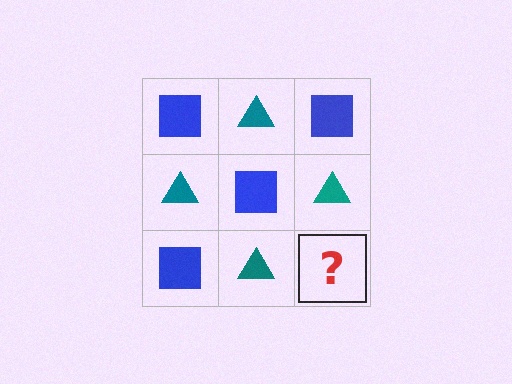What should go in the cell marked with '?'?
The missing cell should contain a blue square.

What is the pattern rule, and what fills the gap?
The rule is that it alternates blue square and teal triangle in a checkerboard pattern. The gap should be filled with a blue square.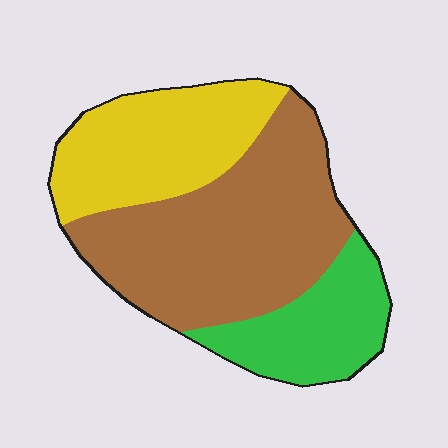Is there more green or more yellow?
Yellow.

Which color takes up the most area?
Brown, at roughly 50%.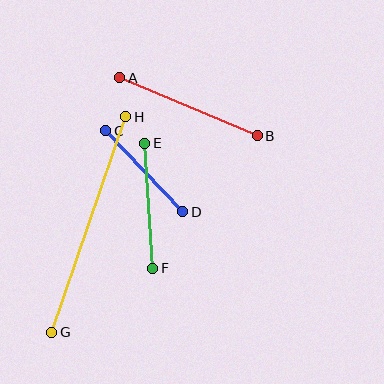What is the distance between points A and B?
The distance is approximately 149 pixels.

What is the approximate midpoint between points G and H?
The midpoint is at approximately (89, 224) pixels.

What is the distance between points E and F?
The distance is approximately 125 pixels.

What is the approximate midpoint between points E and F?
The midpoint is at approximately (149, 206) pixels.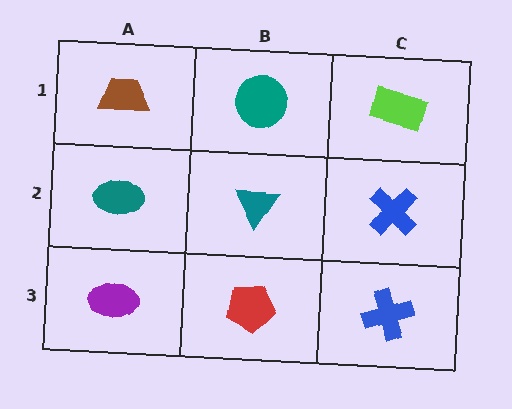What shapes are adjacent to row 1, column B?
A teal triangle (row 2, column B), a brown trapezoid (row 1, column A), a lime rectangle (row 1, column C).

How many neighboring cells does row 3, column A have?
2.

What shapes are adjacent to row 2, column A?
A brown trapezoid (row 1, column A), a purple ellipse (row 3, column A), a teal triangle (row 2, column B).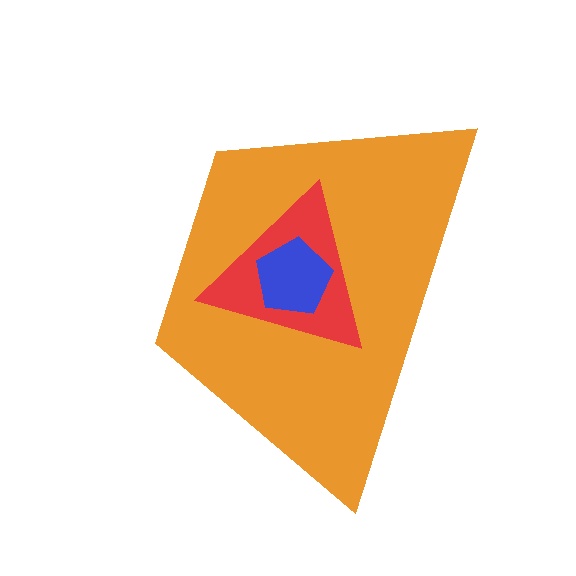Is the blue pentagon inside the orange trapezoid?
Yes.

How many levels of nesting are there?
3.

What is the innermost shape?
The blue pentagon.